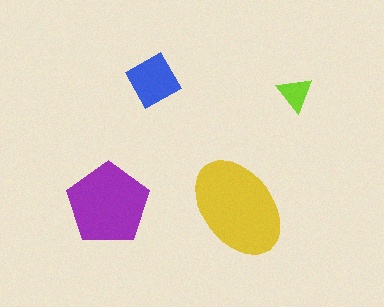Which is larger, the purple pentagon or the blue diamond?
The purple pentagon.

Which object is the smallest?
The lime triangle.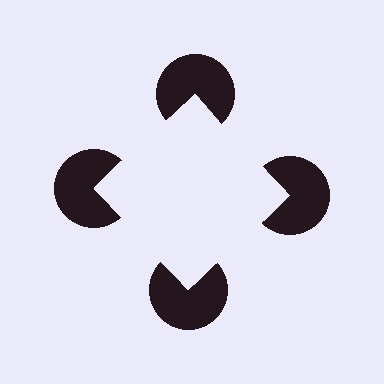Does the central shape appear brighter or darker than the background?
It typically appears slightly brighter than the background, even though no actual brightness change is drawn.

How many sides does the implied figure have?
4 sides.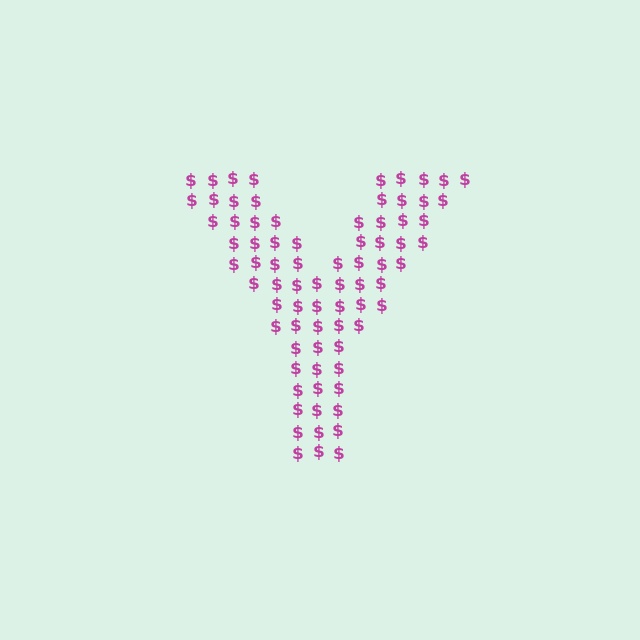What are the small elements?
The small elements are dollar signs.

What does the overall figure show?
The overall figure shows the letter Y.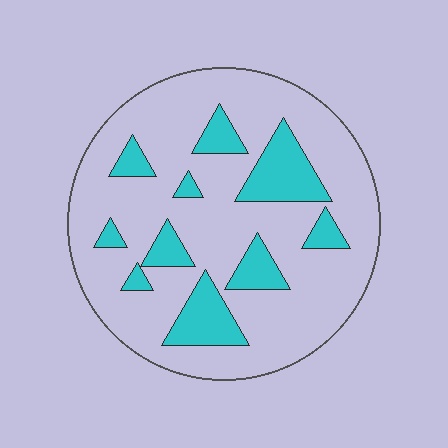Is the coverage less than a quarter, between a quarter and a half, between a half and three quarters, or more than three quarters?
Less than a quarter.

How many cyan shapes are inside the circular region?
10.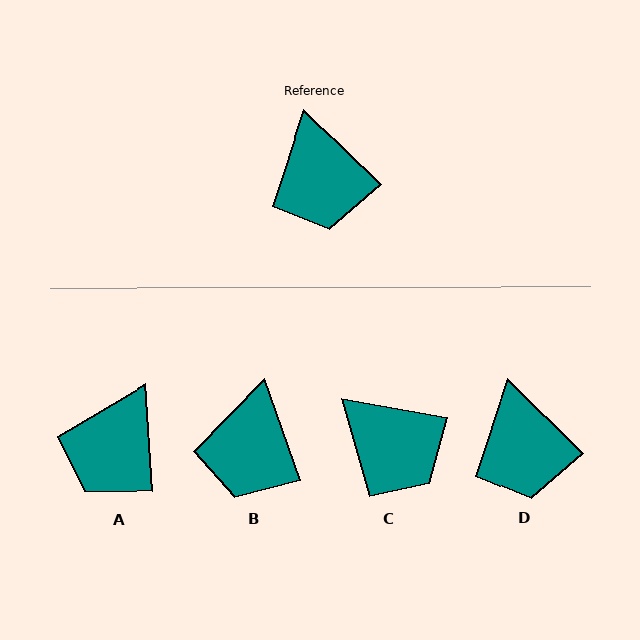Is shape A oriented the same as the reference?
No, it is off by about 42 degrees.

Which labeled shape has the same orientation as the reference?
D.